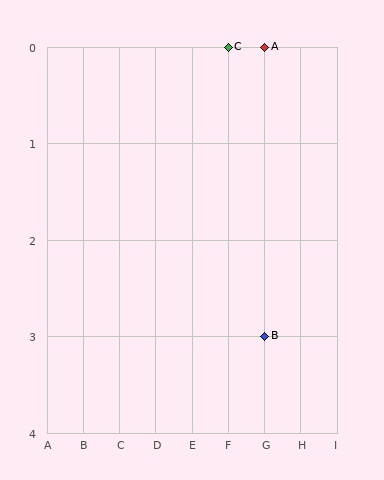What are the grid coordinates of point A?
Point A is at grid coordinates (G, 0).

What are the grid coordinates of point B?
Point B is at grid coordinates (G, 3).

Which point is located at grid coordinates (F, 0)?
Point C is at (F, 0).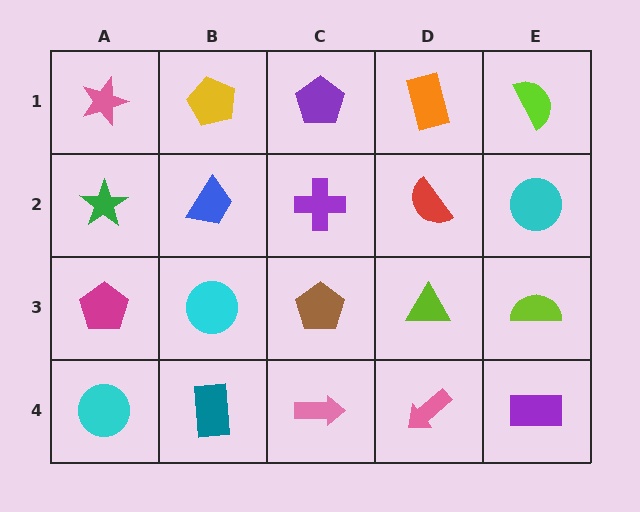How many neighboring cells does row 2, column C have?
4.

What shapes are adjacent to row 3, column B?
A blue trapezoid (row 2, column B), a teal rectangle (row 4, column B), a magenta pentagon (row 3, column A), a brown pentagon (row 3, column C).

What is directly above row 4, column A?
A magenta pentagon.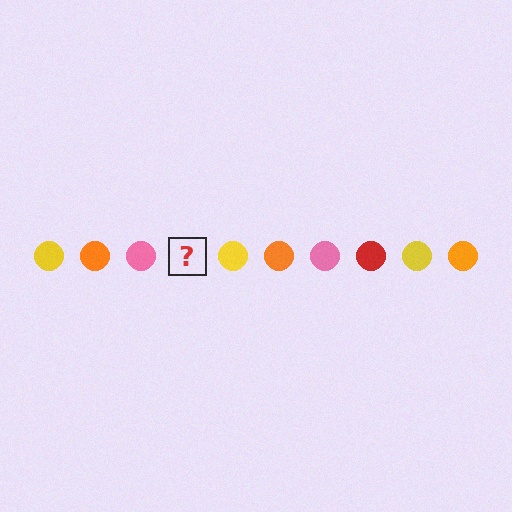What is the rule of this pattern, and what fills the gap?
The rule is that the pattern cycles through yellow, orange, pink, red circles. The gap should be filled with a red circle.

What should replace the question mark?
The question mark should be replaced with a red circle.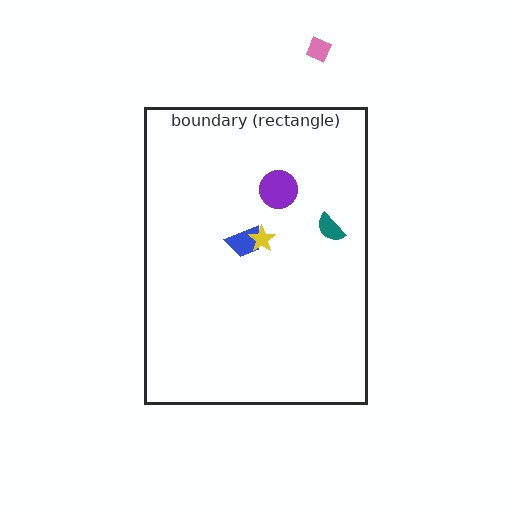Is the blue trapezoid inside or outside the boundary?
Inside.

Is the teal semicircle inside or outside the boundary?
Inside.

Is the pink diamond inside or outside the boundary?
Outside.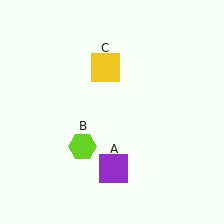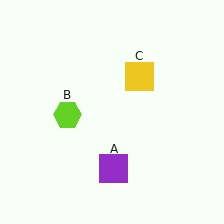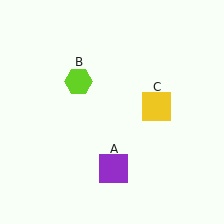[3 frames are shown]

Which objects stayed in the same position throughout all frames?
Purple square (object A) remained stationary.